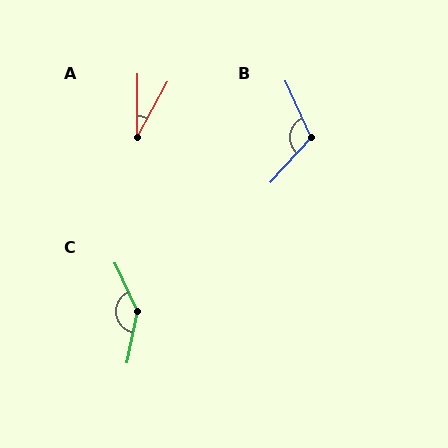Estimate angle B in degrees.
Approximately 114 degrees.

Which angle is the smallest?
A, at approximately 29 degrees.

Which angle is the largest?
C, at approximately 143 degrees.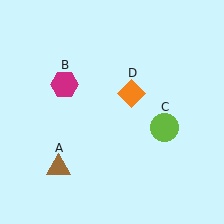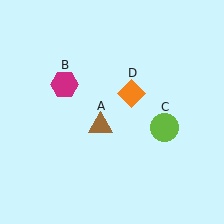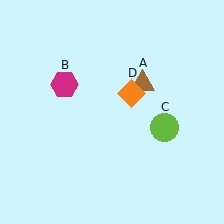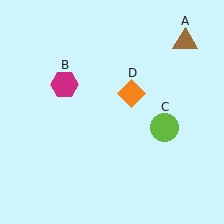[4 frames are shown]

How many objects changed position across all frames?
1 object changed position: brown triangle (object A).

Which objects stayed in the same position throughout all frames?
Magenta hexagon (object B) and lime circle (object C) and orange diamond (object D) remained stationary.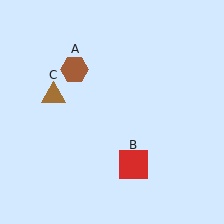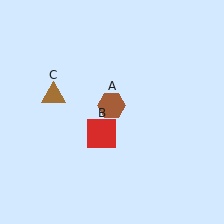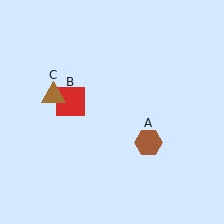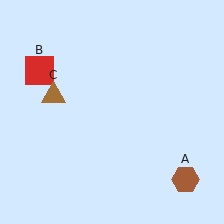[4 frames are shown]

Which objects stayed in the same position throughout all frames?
Brown triangle (object C) remained stationary.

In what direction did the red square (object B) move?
The red square (object B) moved up and to the left.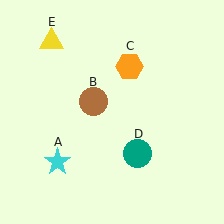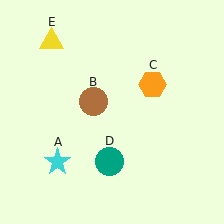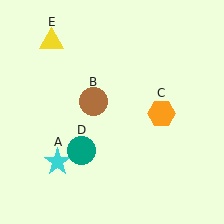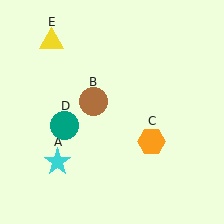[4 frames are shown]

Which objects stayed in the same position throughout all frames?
Cyan star (object A) and brown circle (object B) and yellow triangle (object E) remained stationary.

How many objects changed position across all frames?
2 objects changed position: orange hexagon (object C), teal circle (object D).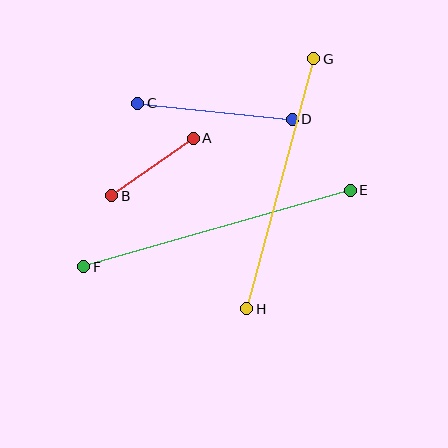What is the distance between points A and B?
The distance is approximately 100 pixels.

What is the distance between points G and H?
The distance is approximately 259 pixels.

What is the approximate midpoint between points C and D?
The midpoint is at approximately (215, 111) pixels.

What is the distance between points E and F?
The distance is approximately 278 pixels.